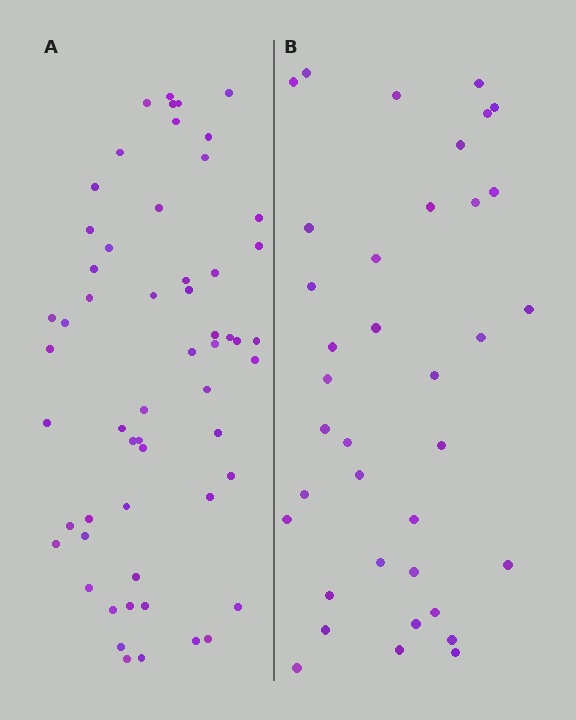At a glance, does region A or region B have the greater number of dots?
Region A (the left region) has more dots.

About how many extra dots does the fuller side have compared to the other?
Region A has approximately 20 more dots than region B.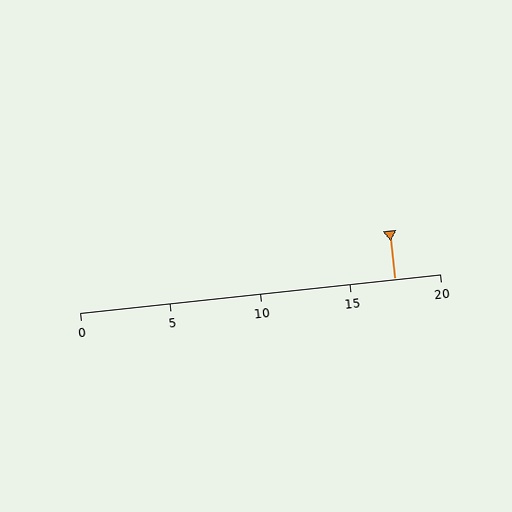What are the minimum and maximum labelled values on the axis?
The axis runs from 0 to 20.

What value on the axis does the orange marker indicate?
The marker indicates approximately 17.5.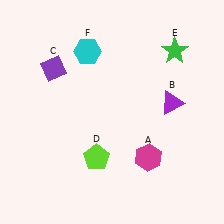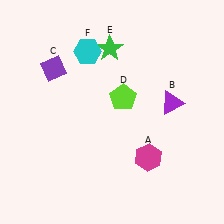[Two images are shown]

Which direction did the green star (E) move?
The green star (E) moved left.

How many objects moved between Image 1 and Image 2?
2 objects moved between the two images.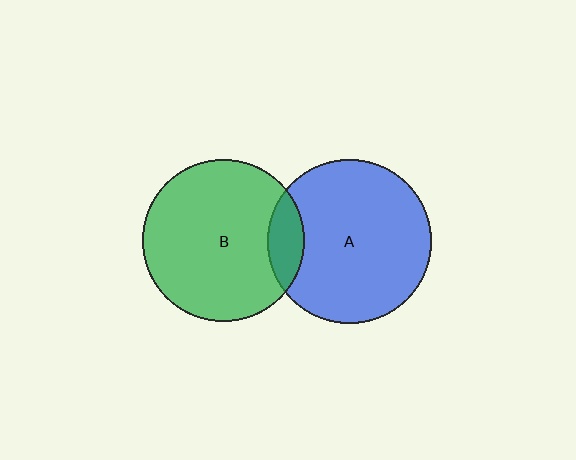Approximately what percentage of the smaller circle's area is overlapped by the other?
Approximately 15%.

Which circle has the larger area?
Circle A (blue).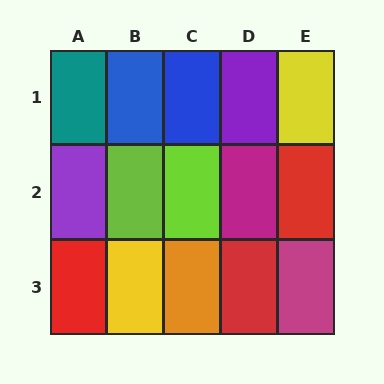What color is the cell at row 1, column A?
Teal.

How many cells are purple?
2 cells are purple.